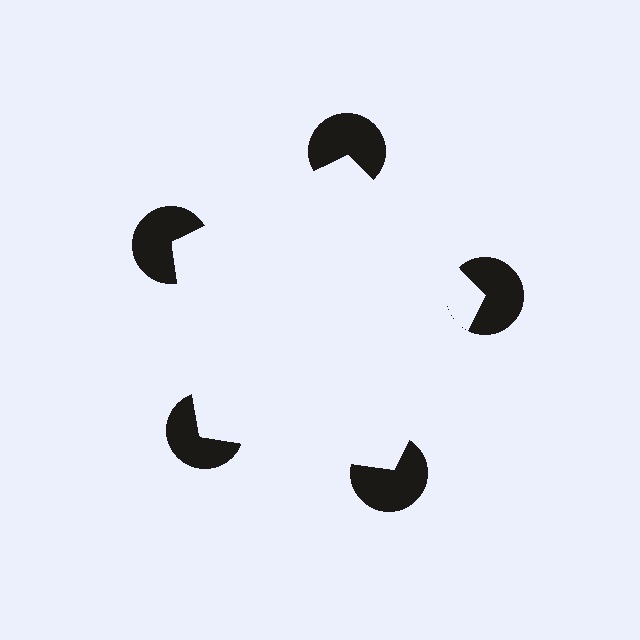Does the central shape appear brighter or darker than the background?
It typically appears slightly brighter than the background, even though no actual brightness change is drawn.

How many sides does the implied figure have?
5 sides.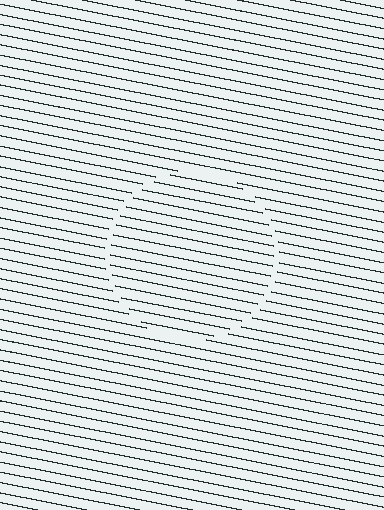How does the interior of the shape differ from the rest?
The interior of the shape contains the same grating, shifted by half a period — the contour is defined by the phase discontinuity where line-ends from the inner and outer gratings abut.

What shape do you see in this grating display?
An illusory circle. The interior of the shape contains the same grating, shifted by half a period — the contour is defined by the phase discontinuity where line-ends from the inner and outer gratings abut.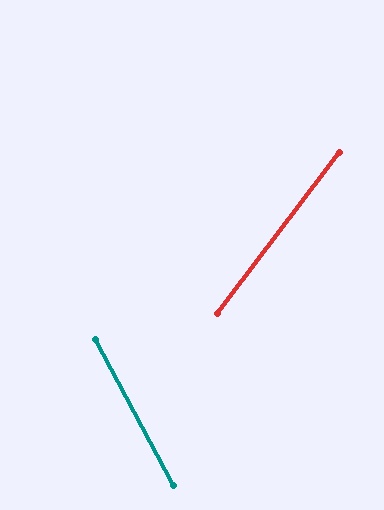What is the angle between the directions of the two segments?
Approximately 65 degrees.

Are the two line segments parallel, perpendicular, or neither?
Neither parallel nor perpendicular — they differ by about 65°.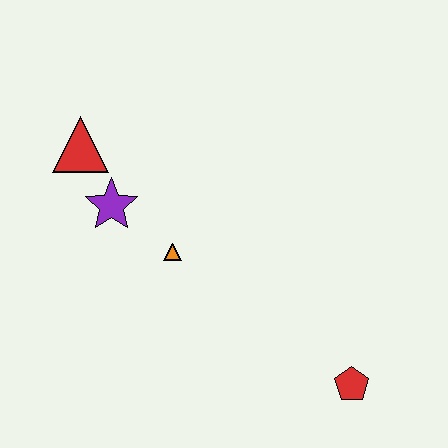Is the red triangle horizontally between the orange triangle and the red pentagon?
No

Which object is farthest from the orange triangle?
The red pentagon is farthest from the orange triangle.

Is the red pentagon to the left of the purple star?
No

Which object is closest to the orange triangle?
The purple star is closest to the orange triangle.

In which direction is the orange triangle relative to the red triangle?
The orange triangle is below the red triangle.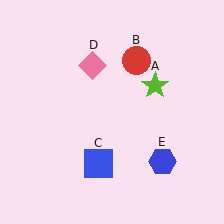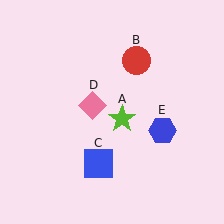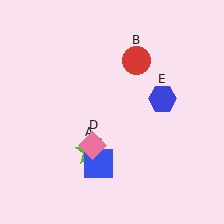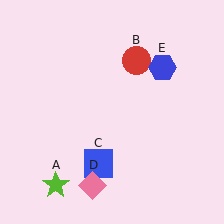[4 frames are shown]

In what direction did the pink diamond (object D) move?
The pink diamond (object D) moved down.